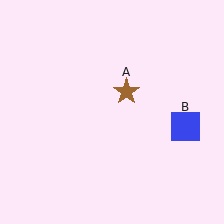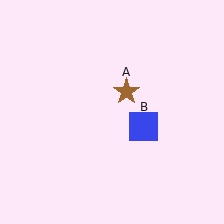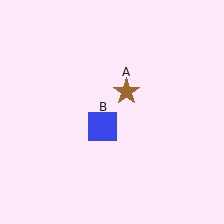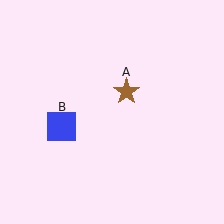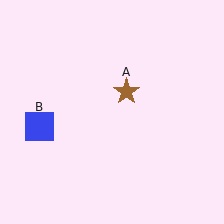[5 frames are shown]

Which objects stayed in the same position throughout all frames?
Brown star (object A) remained stationary.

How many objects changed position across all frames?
1 object changed position: blue square (object B).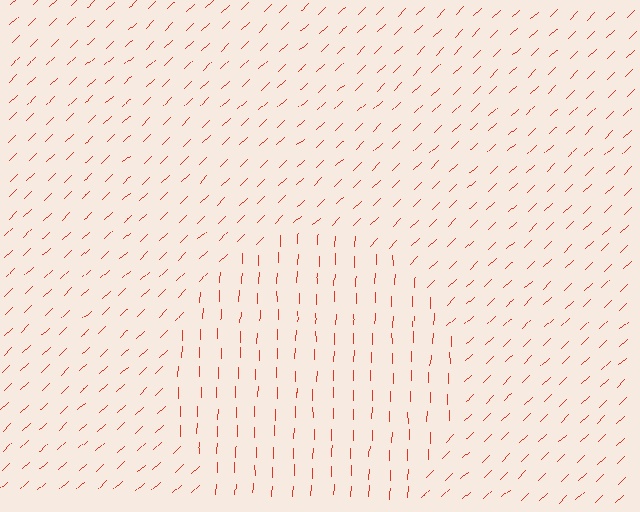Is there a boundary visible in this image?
Yes, there is a texture boundary formed by a change in line orientation.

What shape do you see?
I see a circle.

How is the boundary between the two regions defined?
The boundary is defined purely by a change in line orientation (approximately 45 degrees difference). All lines are the same color and thickness.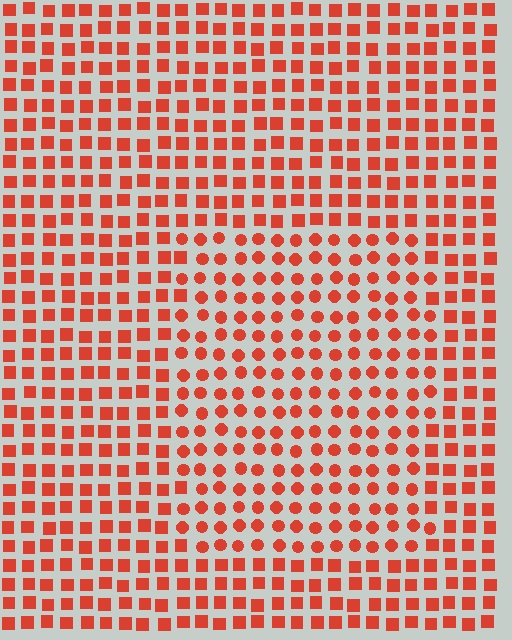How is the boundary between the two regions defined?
The boundary is defined by a change in element shape: circles inside vs. squares outside. All elements share the same color and spacing.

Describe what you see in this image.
The image is filled with small red elements arranged in a uniform grid. A rectangle-shaped region contains circles, while the surrounding area contains squares. The boundary is defined purely by the change in element shape.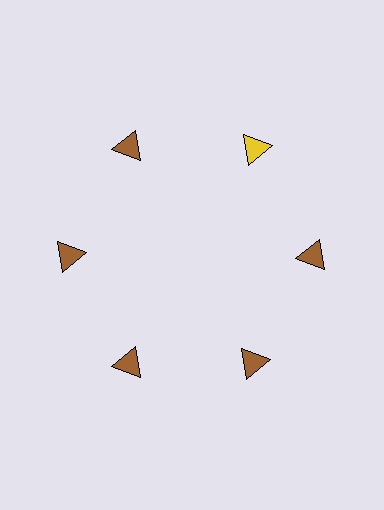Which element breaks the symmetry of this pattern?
The yellow triangle at roughly the 1 o'clock position breaks the symmetry. All other shapes are brown triangles.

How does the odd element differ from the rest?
It has a different color: yellow instead of brown.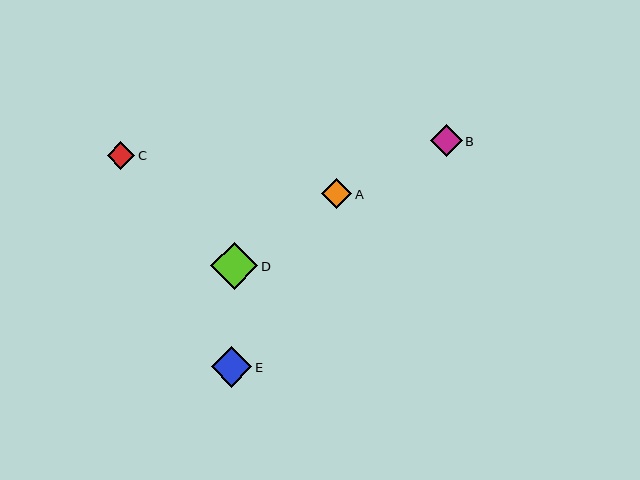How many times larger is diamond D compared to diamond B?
Diamond D is approximately 1.5 times the size of diamond B.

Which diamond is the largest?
Diamond D is the largest with a size of approximately 47 pixels.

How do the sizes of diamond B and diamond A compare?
Diamond B and diamond A are approximately the same size.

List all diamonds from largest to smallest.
From largest to smallest: D, E, B, A, C.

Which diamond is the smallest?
Diamond C is the smallest with a size of approximately 27 pixels.